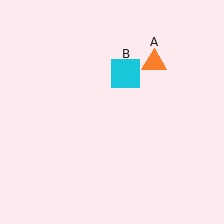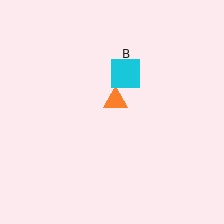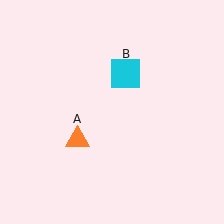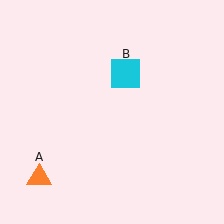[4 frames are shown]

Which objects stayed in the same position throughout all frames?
Cyan square (object B) remained stationary.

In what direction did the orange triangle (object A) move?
The orange triangle (object A) moved down and to the left.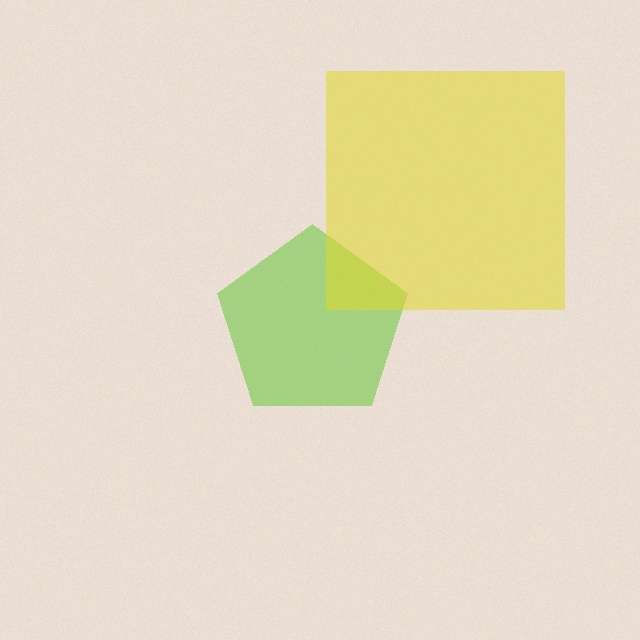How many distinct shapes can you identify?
There are 2 distinct shapes: a lime pentagon, a yellow square.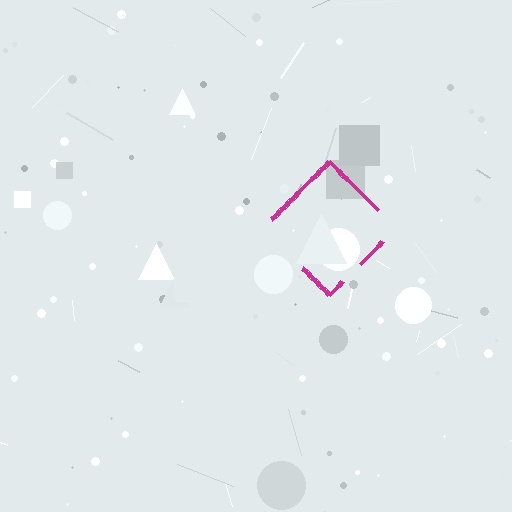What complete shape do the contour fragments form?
The contour fragments form a diamond.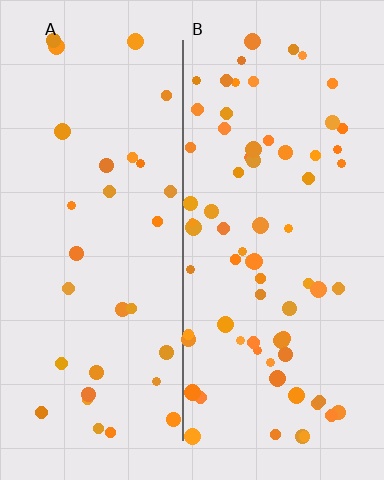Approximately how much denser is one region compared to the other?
Approximately 2.2× — region B over region A.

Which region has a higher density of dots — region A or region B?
B (the right).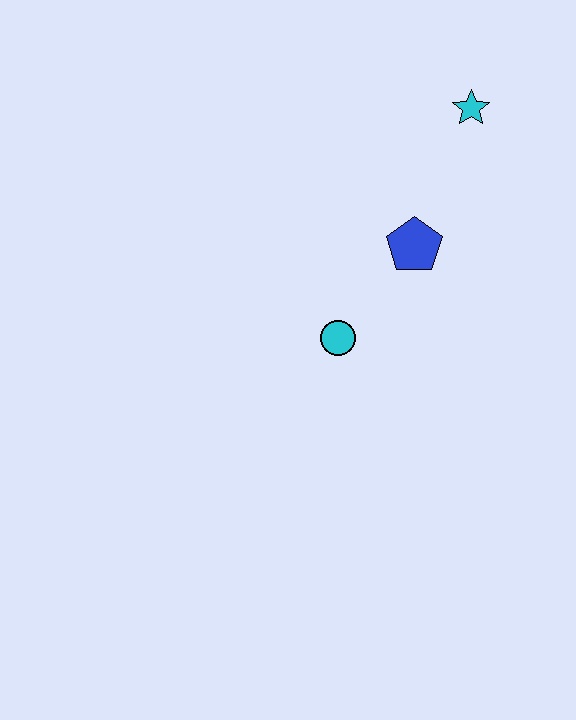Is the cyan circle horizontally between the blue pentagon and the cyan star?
No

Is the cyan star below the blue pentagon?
No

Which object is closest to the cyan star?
The blue pentagon is closest to the cyan star.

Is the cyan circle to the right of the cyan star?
No